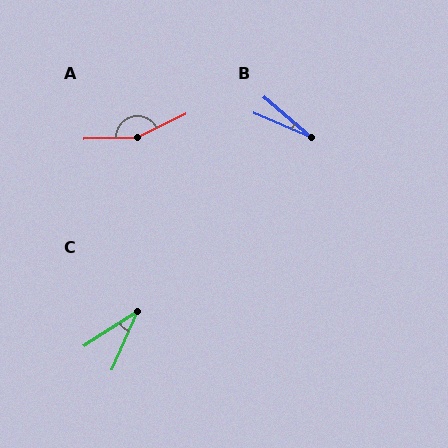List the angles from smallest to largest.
B (18°), C (34°), A (156°).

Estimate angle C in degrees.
Approximately 34 degrees.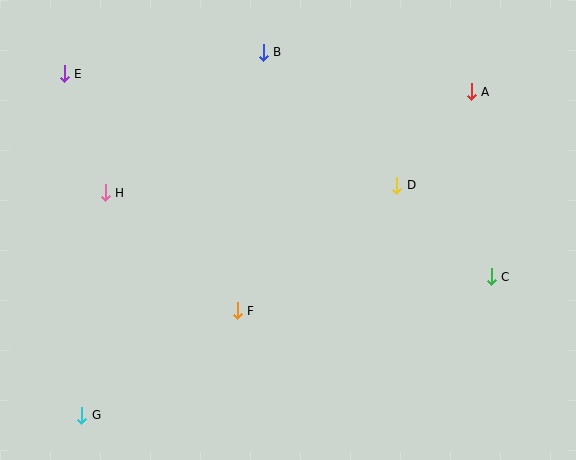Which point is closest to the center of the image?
Point F at (237, 311) is closest to the center.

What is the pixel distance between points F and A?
The distance between F and A is 321 pixels.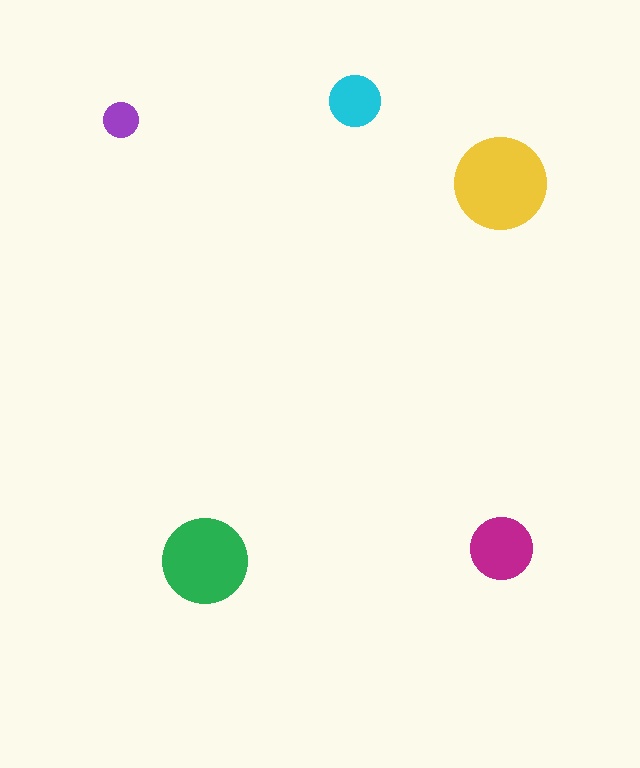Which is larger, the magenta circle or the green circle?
The green one.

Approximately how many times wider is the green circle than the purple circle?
About 2.5 times wider.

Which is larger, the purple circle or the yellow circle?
The yellow one.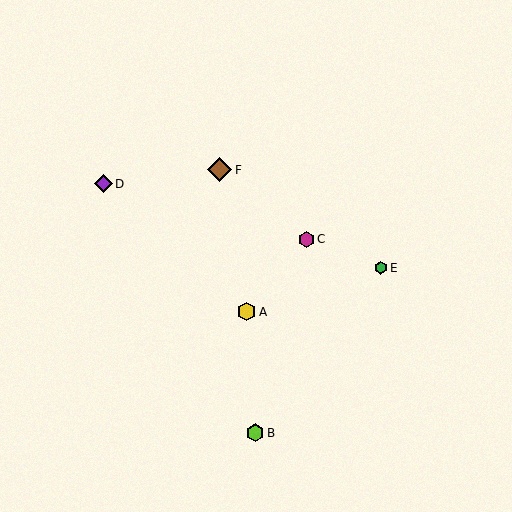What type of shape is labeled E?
Shape E is a green hexagon.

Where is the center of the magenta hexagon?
The center of the magenta hexagon is at (306, 239).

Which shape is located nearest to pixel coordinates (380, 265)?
The green hexagon (labeled E) at (381, 268) is nearest to that location.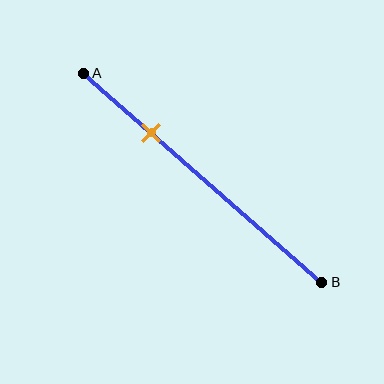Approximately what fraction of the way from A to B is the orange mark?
The orange mark is approximately 30% of the way from A to B.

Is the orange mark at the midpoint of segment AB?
No, the mark is at about 30% from A, not at the 50% midpoint.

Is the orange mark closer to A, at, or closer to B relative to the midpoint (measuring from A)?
The orange mark is closer to point A than the midpoint of segment AB.